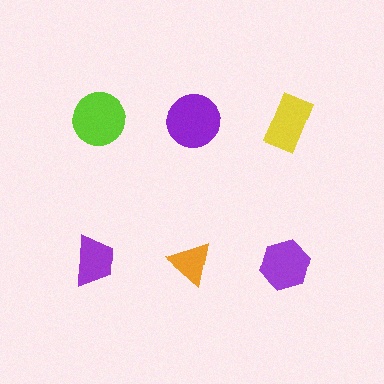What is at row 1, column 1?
A lime circle.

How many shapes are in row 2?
3 shapes.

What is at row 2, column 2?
An orange triangle.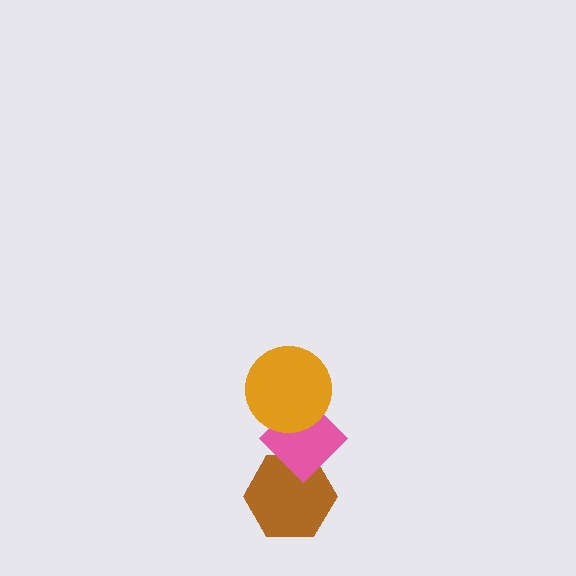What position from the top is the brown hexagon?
The brown hexagon is 3rd from the top.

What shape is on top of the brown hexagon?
The pink diamond is on top of the brown hexagon.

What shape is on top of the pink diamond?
The orange circle is on top of the pink diamond.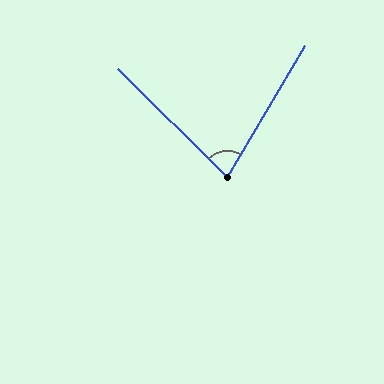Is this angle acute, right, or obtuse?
It is acute.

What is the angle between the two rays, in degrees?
Approximately 76 degrees.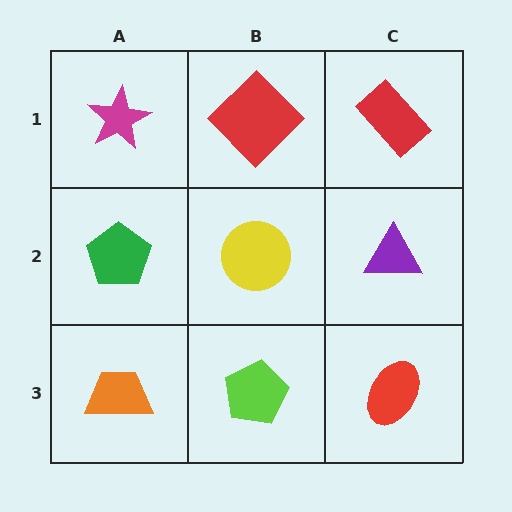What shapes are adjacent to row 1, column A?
A green pentagon (row 2, column A), a red diamond (row 1, column B).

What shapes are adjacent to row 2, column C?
A red rectangle (row 1, column C), a red ellipse (row 3, column C), a yellow circle (row 2, column B).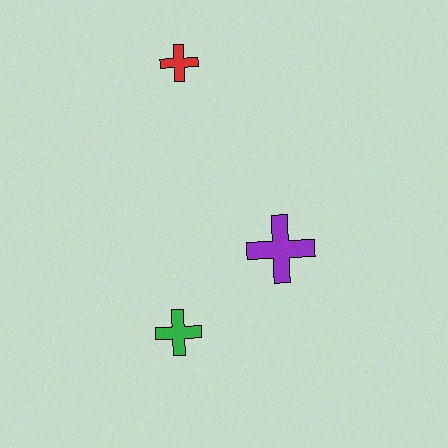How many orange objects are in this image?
There are no orange objects.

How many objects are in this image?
There are 3 objects.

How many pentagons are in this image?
There are no pentagons.